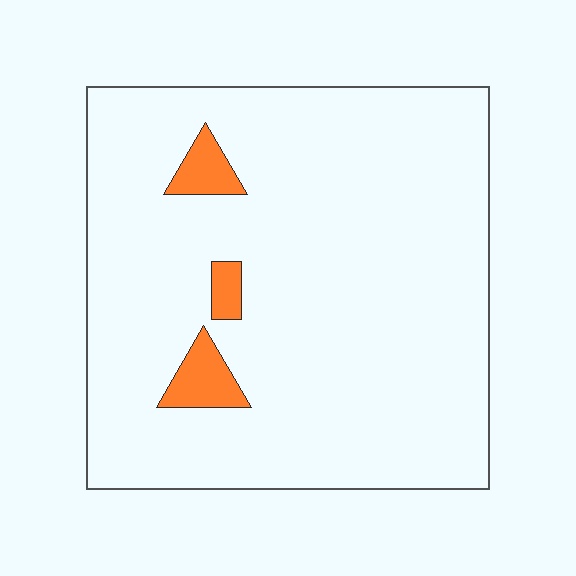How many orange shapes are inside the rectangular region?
3.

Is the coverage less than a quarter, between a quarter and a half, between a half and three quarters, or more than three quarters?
Less than a quarter.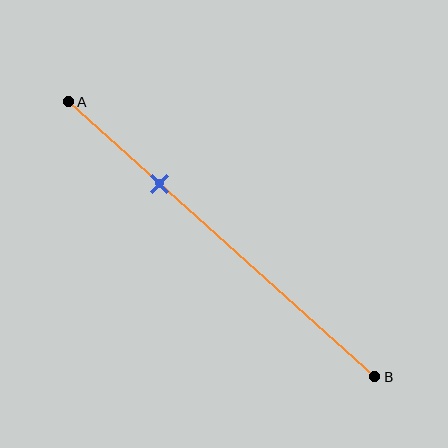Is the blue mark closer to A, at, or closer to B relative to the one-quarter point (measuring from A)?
The blue mark is closer to point B than the one-quarter point of segment AB.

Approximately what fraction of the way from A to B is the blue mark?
The blue mark is approximately 30% of the way from A to B.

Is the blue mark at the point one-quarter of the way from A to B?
No, the mark is at about 30% from A, not at the 25% one-quarter point.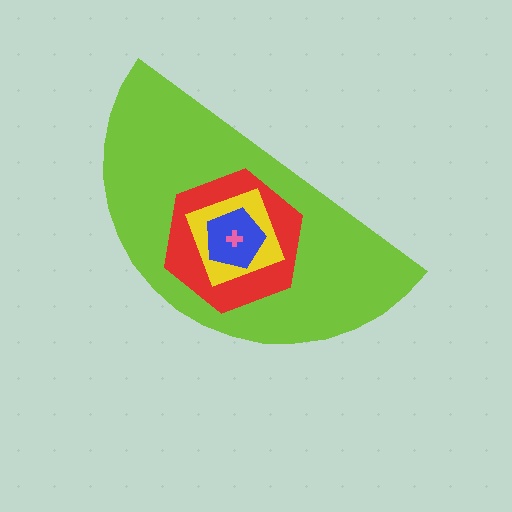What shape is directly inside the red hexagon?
The yellow diamond.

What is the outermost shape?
The lime semicircle.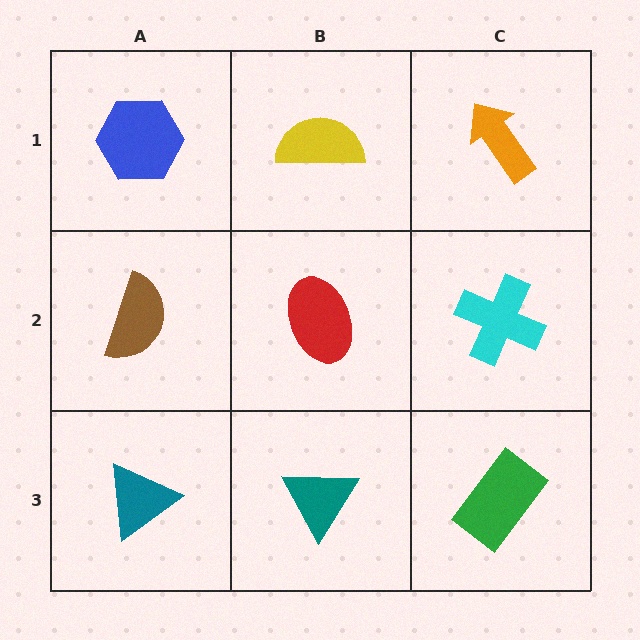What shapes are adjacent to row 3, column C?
A cyan cross (row 2, column C), a teal triangle (row 3, column B).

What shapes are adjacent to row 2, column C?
An orange arrow (row 1, column C), a green rectangle (row 3, column C), a red ellipse (row 2, column B).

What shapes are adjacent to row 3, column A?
A brown semicircle (row 2, column A), a teal triangle (row 3, column B).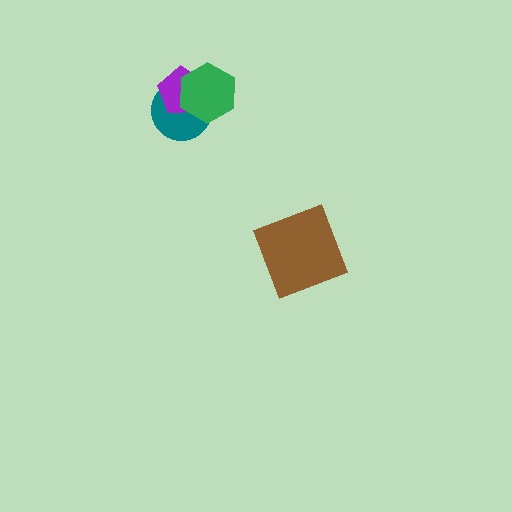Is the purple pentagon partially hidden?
Yes, it is partially covered by another shape.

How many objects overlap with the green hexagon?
2 objects overlap with the green hexagon.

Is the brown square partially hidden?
No, no other shape covers it.